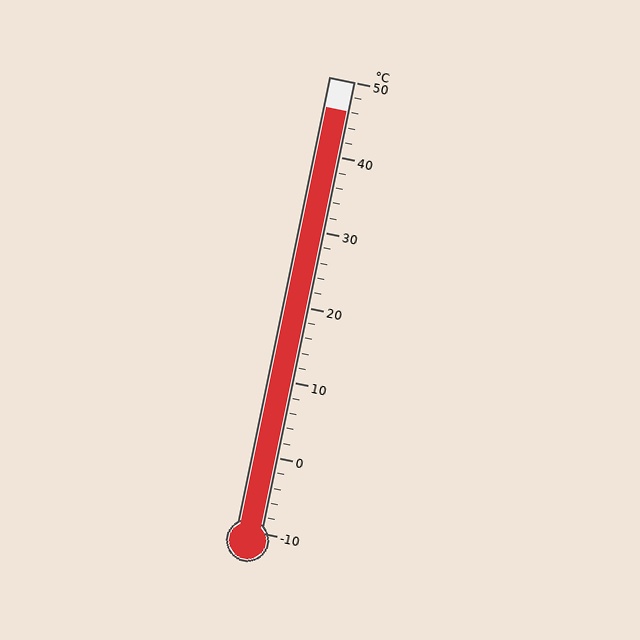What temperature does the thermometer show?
The thermometer shows approximately 46°C.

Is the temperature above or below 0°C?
The temperature is above 0°C.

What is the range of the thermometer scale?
The thermometer scale ranges from -10°C to 50°C.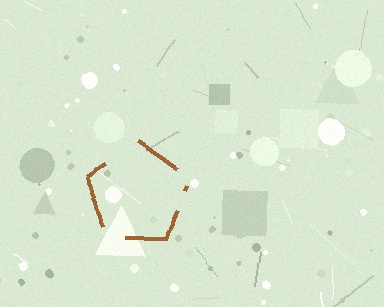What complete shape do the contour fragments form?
The contour fragments form a pentagon.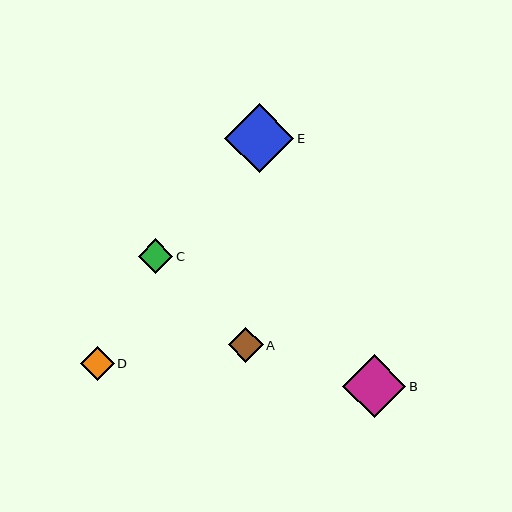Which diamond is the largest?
Diamond E is the largest with a size of approximately 70 pixels.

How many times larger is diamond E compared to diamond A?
Diamond E is approximately 2.0 times the size of diamond A.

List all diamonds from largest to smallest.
From largest to smallest: E, B, C, A, D.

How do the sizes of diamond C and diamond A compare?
Diamond C and diamond A are approximately the same size.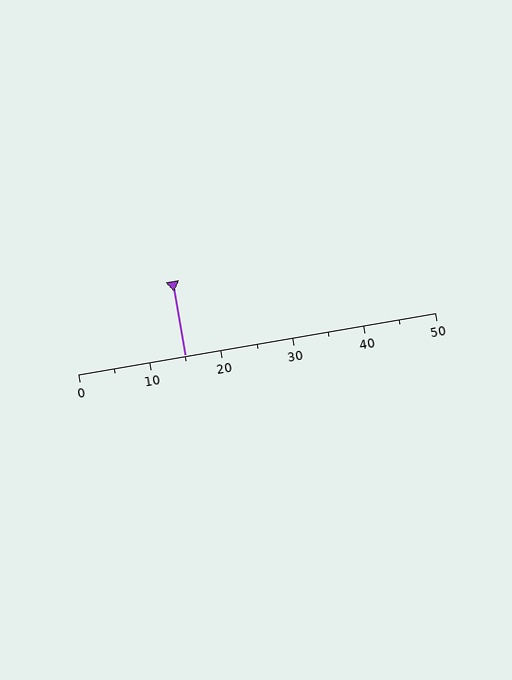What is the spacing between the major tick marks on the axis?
The major ticks are spaced 10 apart.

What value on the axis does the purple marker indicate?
The marker indicates approximately 15.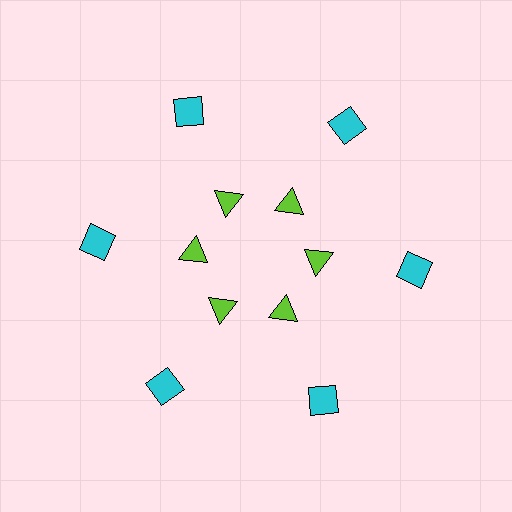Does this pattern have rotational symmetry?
Yes, this pattern has 6-fold rotational symmetry. It looks the same after rotating 60 degrees around the center.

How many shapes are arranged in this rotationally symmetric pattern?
There are 12 shapes, arranged in 6 groups of 2.